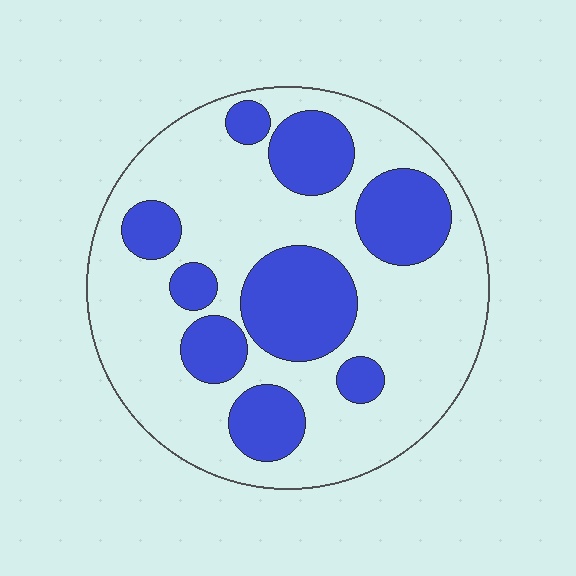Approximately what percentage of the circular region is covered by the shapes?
Approximately 30%.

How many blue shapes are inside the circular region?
9.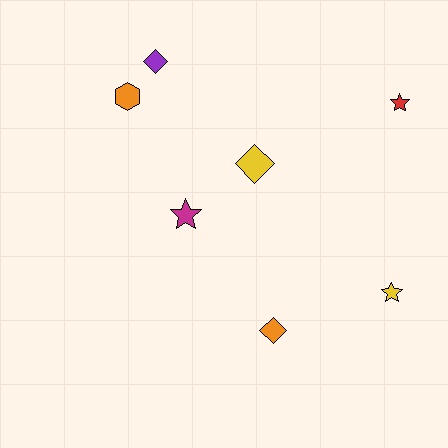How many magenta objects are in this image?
There is 1 magenta object.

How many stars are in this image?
There are 3 stars.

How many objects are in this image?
There are 7 objects.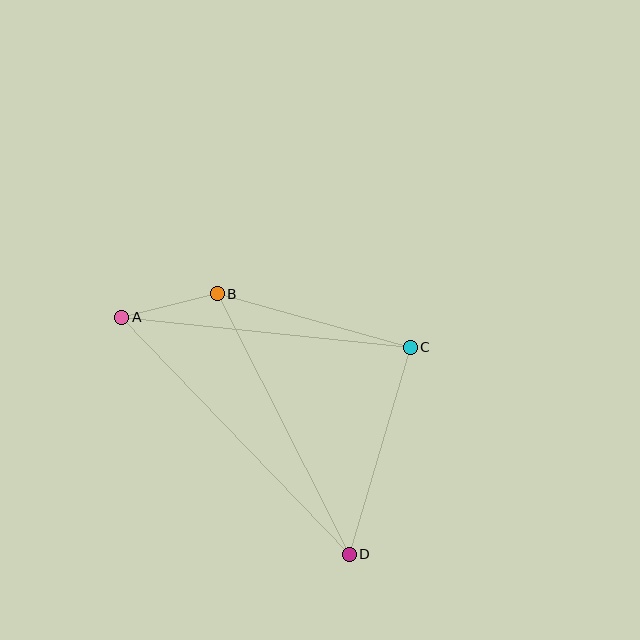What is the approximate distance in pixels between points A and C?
The distance between A and C is approximately 290 pixels.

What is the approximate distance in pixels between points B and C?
The distance between B and C is approximately 200 pixels.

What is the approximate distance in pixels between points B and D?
The distance between B and D is approximately 292 pixels.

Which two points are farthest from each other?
Points A and D are farthest from each other.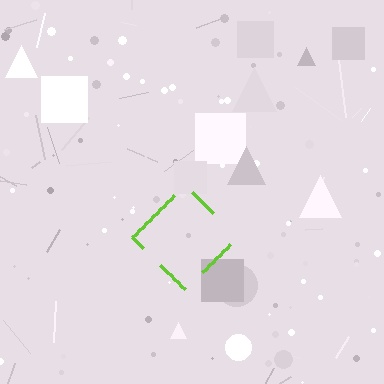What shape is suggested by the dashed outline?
The dashed outline suggests a diamond.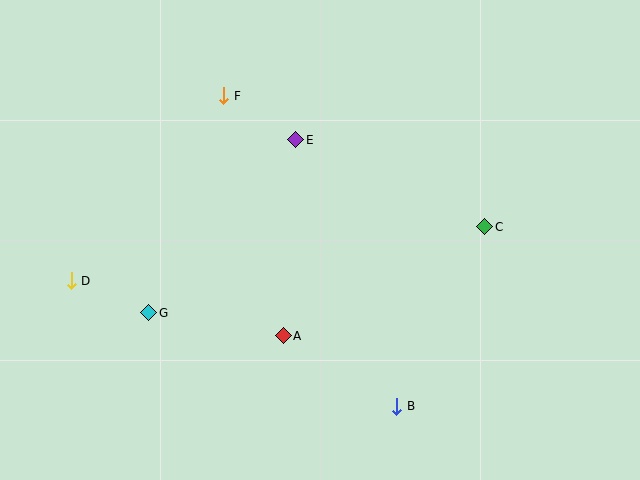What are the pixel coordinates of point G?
Point G is at (149, 313).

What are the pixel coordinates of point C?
Point C is at (485, 227).